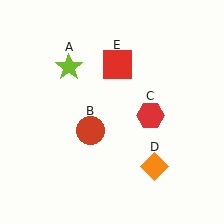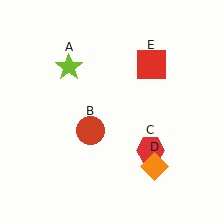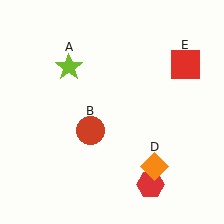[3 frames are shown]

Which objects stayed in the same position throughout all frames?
Lime star (object A) and red circle (object B) and orange diamond (object D) remained stationary.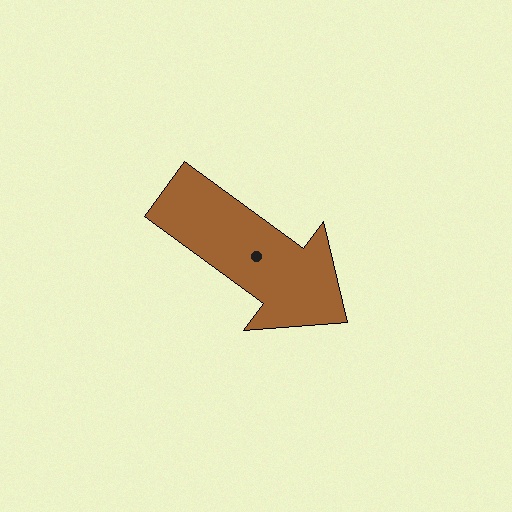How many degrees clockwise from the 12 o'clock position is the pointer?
Approximately 126 degrees.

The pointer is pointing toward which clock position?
Roughly 4 o'clock.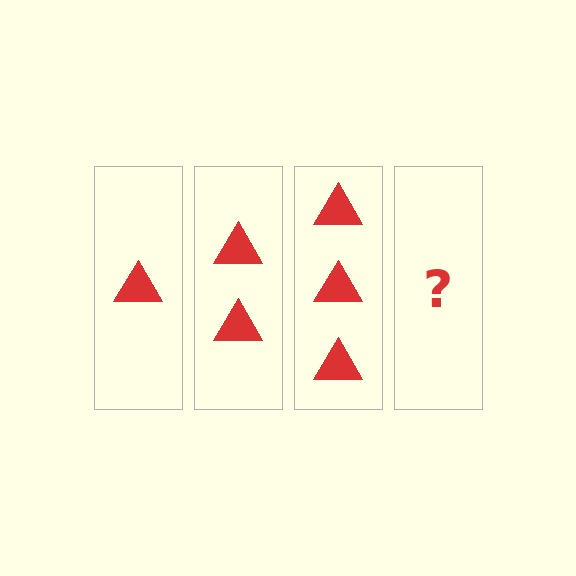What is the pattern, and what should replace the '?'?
The pattern is that each step adds one more triangle. The '?' should be 4 triangles.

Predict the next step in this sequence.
The next step is 4 triangles.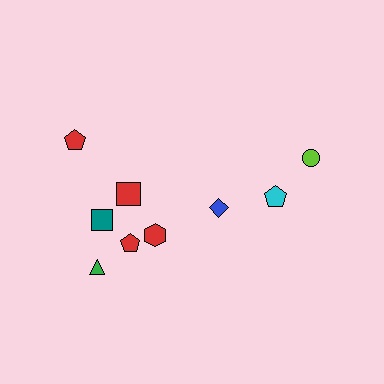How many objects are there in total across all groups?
There are 9 objects.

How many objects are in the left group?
There are 6 objects.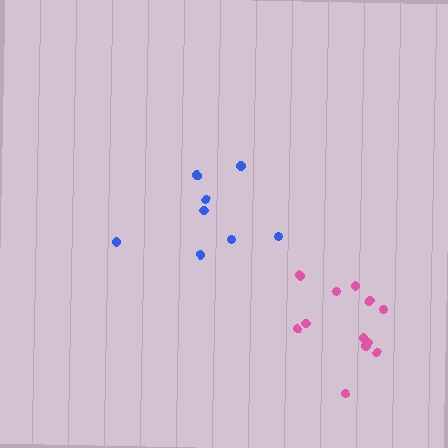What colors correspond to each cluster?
The clusters are colored: blue, pink.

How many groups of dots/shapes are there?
There are 2 groups.